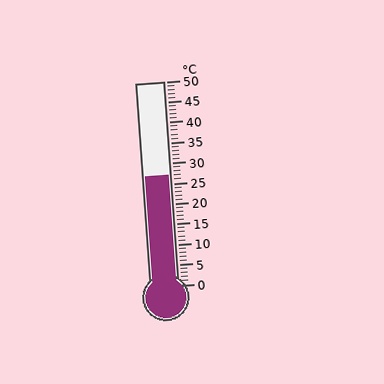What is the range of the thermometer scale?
The thermometer scale ranges from 0°C to 50°C.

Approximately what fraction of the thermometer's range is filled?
The thermometer is filled to approximately 55% of its range.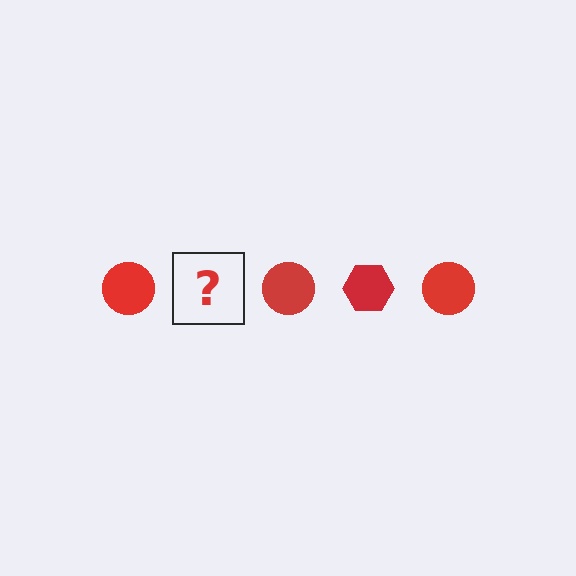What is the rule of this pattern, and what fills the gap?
The rule is that the pattern cycles through circle, hexagon shapes in red. The gap should be filled with a red hexagon.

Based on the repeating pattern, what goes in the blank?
The blank should be a red hexagon.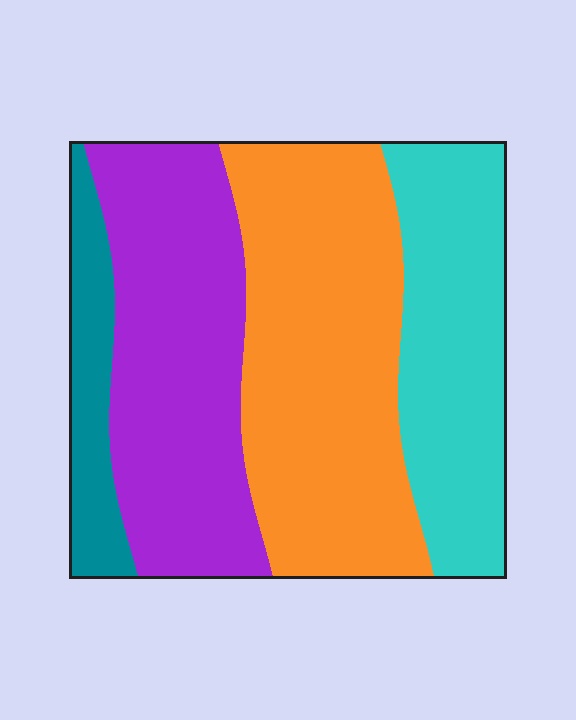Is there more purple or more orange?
Orange.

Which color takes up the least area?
Teal, at roughly 10%.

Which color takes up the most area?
Orange, at roughly 35%.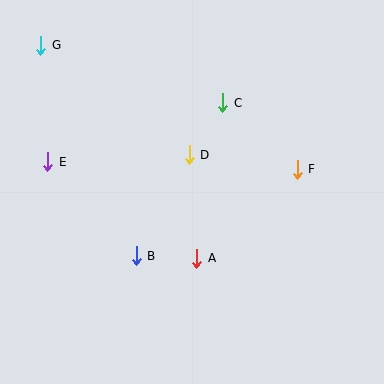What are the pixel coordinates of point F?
Point F is at (297, 169).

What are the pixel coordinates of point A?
Point A is at (197, 258).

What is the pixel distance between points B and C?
The distance between B and C is 176 pixels.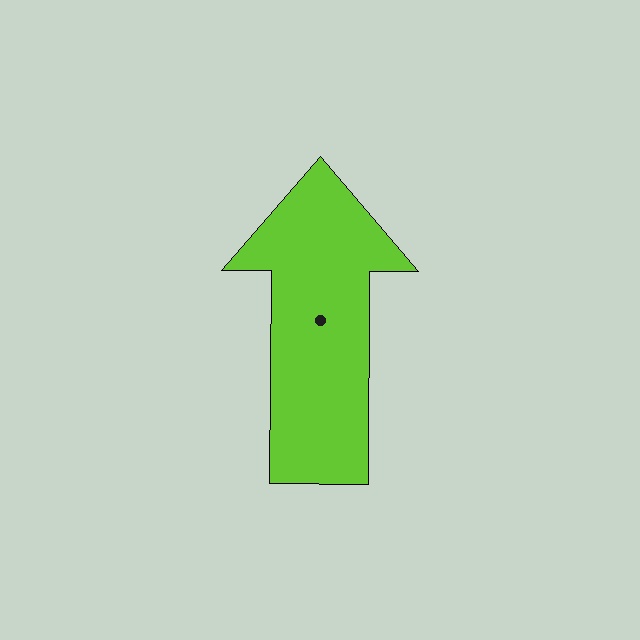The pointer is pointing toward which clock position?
Roughly 12 o'clock.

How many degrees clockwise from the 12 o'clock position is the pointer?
Approximately 0 degrees.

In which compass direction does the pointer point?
North.